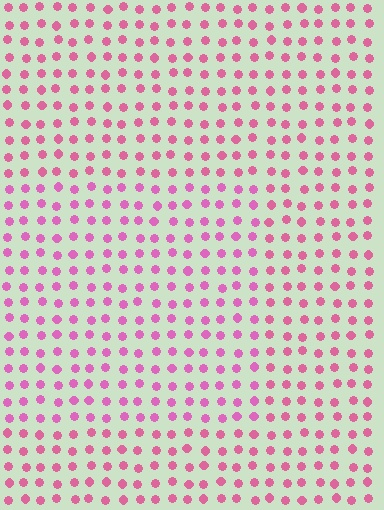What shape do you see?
I see a rectangle.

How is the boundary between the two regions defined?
The boundary is defined purely by a slight shift in hue (about 18 degrees). Spacing, size, and orientation are identical on both sides.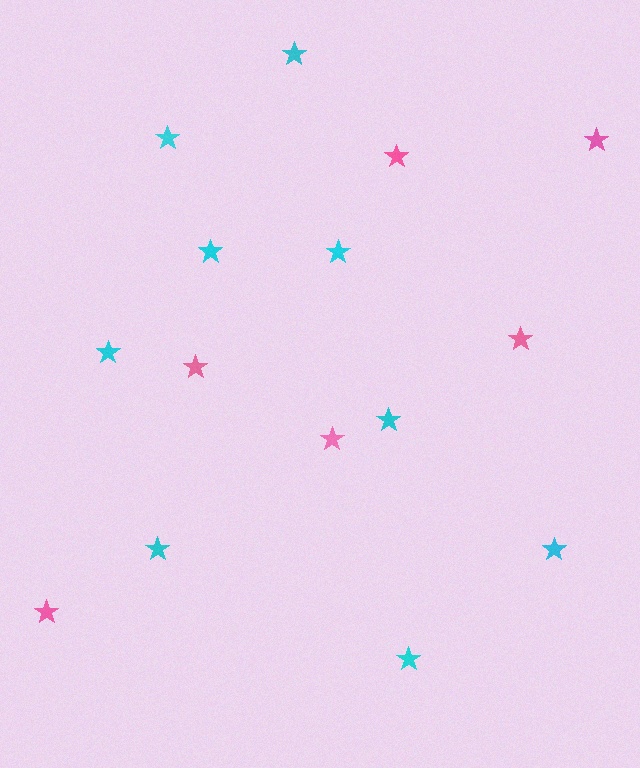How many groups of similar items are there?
There are 2 groups: one group of pink stars (6) and one group of cyan stars (9).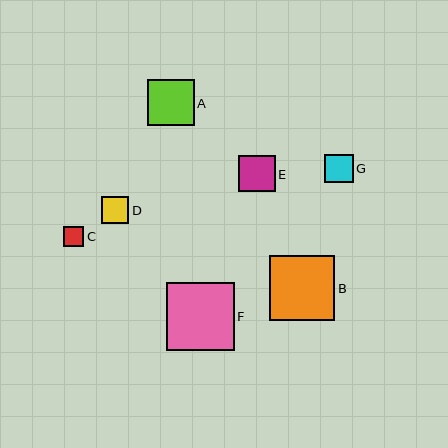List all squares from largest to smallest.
From largest to smallest: F, B, A, E, G, D, C.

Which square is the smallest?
Square C is the smallest with a size of approximately 20 pixels.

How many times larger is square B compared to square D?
Square B is approximately 2.4 times the size of square D.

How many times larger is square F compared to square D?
Square F is approximately 2.5 times the size of square D.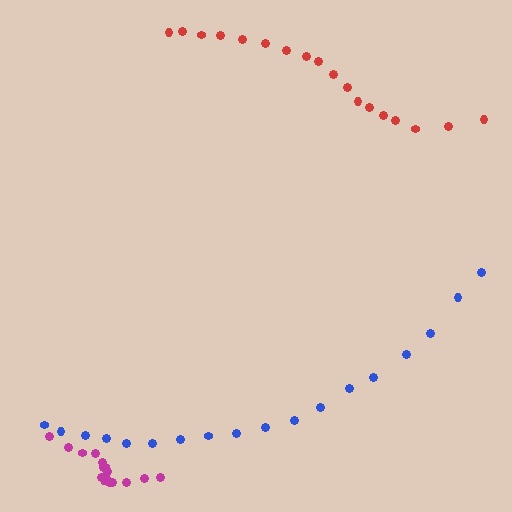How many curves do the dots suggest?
There are 3 distinct paths.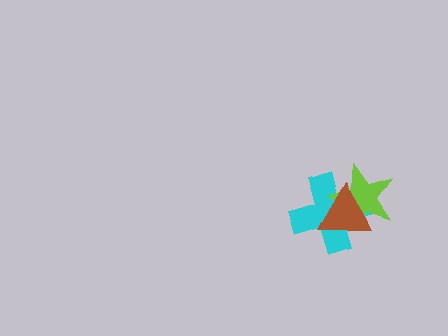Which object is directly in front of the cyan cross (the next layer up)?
The lime star is directly in front of the cyan cross.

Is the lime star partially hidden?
Yes, it is partially covered by another shape.